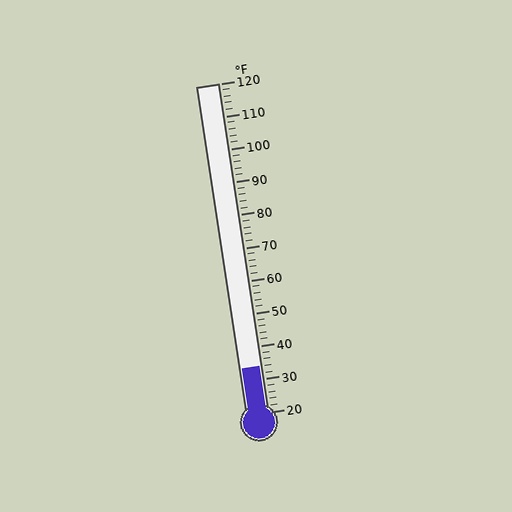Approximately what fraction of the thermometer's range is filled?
The thermometer is filled to approximately 15% of its range.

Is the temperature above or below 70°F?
The temperature is below 70°F.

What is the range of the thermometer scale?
The thermometer scale ranges from 20°F to 120°F.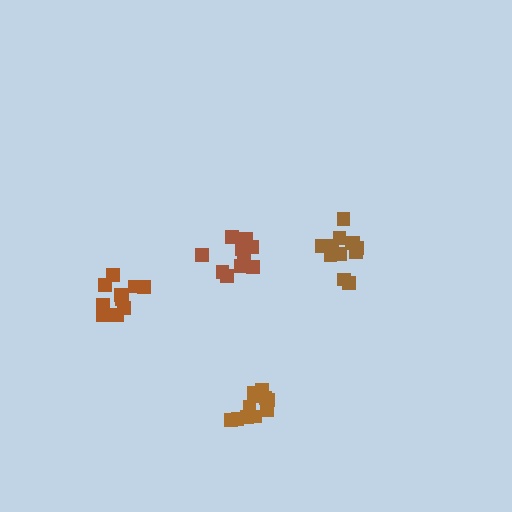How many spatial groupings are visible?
There are 4 spatial groupings.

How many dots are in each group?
Group 1: 13 dots, Group 2: 11 dots, Group 3: 11 dots, Group 4: 11 dots (46 total).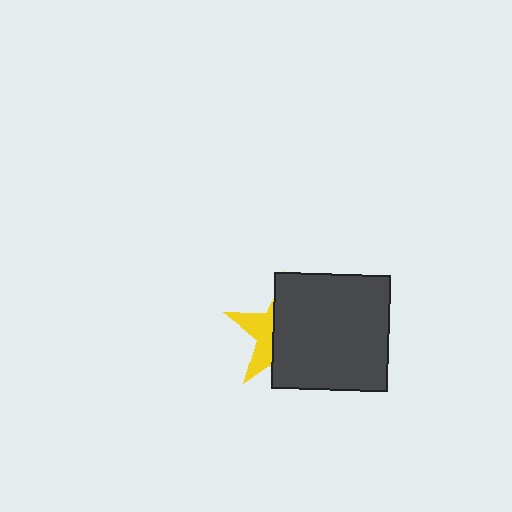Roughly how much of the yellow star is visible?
A small part of it is visible (roughly 35%).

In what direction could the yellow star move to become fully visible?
The yellow star could move left. That would shift it out from behind the dark gray square entirely.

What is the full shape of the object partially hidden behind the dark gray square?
The partially hidden object is a yellow star.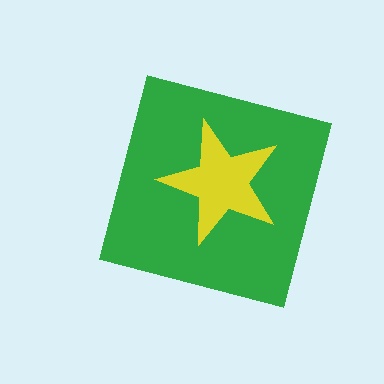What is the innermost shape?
The yellow star.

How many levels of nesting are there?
2.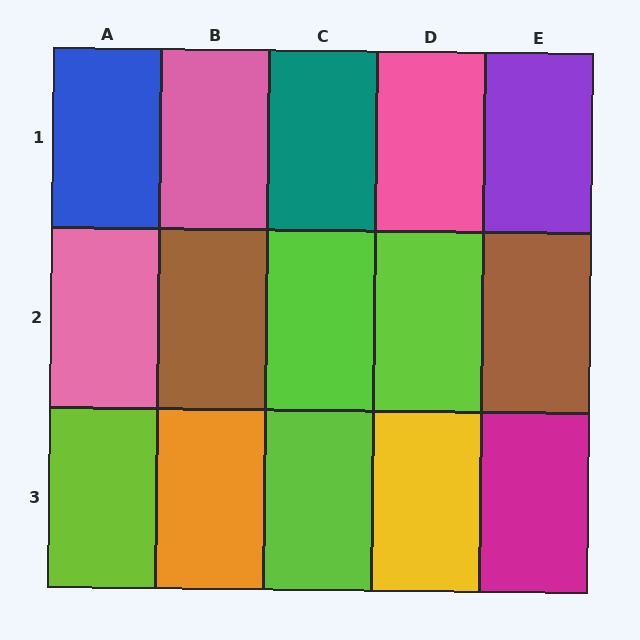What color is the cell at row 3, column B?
Orange.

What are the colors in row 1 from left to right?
Blue, pink, teal, pink, purple.